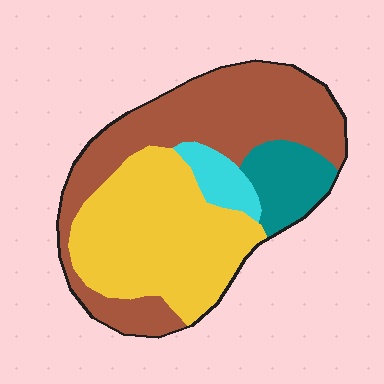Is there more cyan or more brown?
Brown.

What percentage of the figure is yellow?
Yellow covers about 40% of the figure.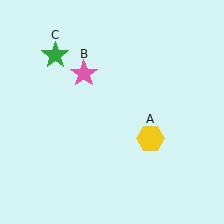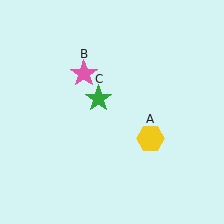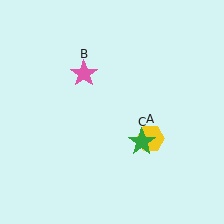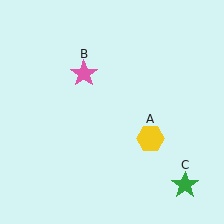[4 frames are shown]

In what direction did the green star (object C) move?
The green star (object C) moved down and to the right.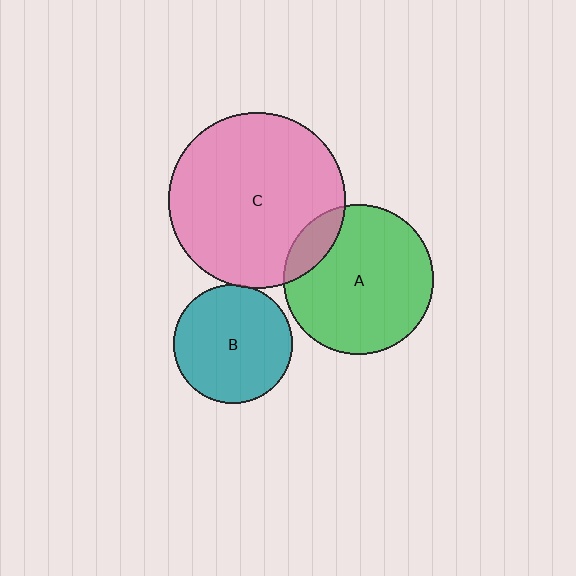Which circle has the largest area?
Circle C (pink).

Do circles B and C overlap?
Yes.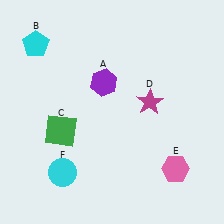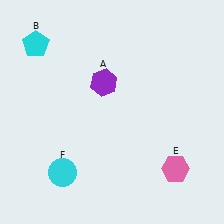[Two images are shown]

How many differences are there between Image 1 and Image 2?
There are 2 differences between the two images.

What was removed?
The magenta star (D), the green square (C) were removed in Image 2.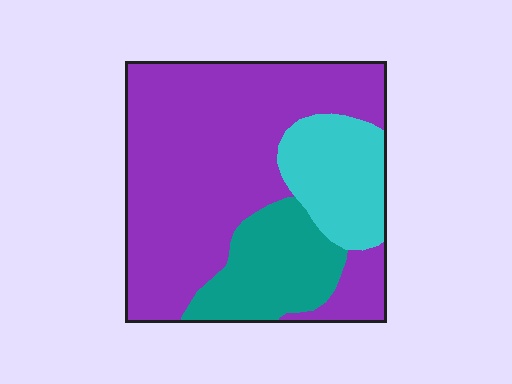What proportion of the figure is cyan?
Cyan covers about 15% of the figure.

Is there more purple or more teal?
Purple.